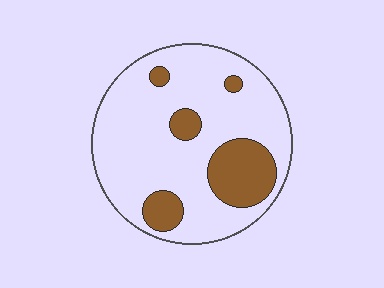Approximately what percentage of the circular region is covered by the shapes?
Approximately 20%.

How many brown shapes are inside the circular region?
5.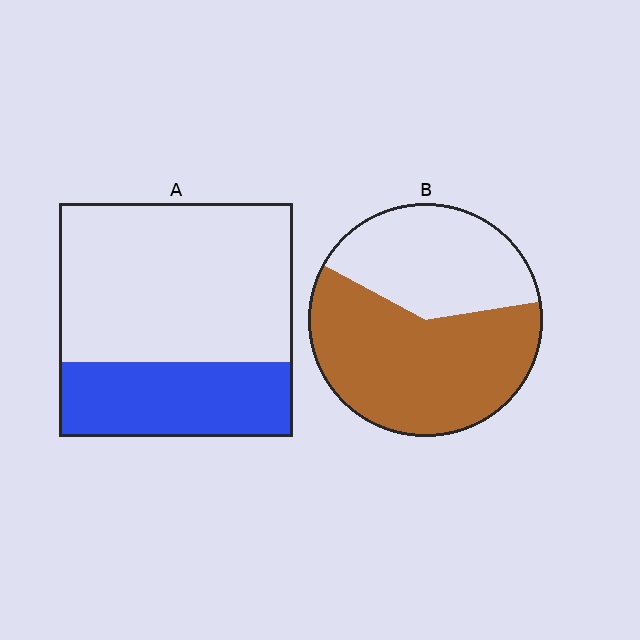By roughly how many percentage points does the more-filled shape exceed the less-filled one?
By roughly 30 percentage points (B over A).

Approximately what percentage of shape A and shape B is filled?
A is approximately 30% and B is approximately 60%.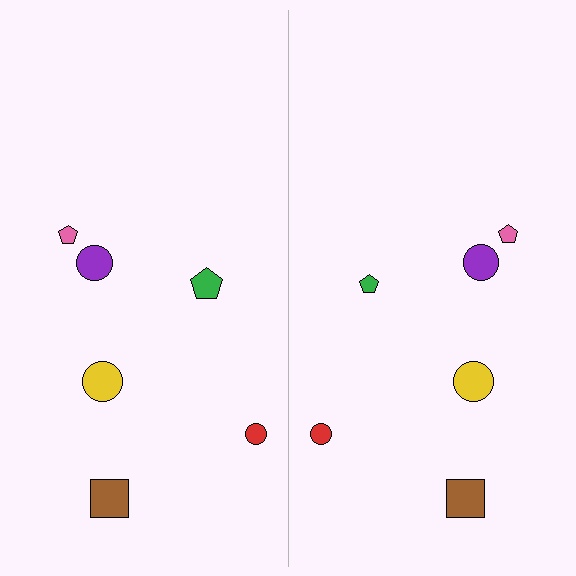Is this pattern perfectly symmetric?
No, the pattern is not perfectly symmetric. The green pentagon on the right side has a different size than its mirror counterpart.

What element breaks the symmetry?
The green pentagon on the right side has a different size than its mirror counterpart.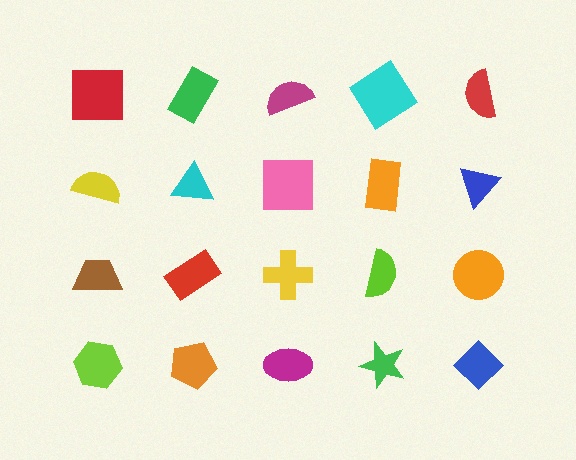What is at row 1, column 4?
A cyan diamond.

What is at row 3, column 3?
A yellow cross.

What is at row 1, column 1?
A red square.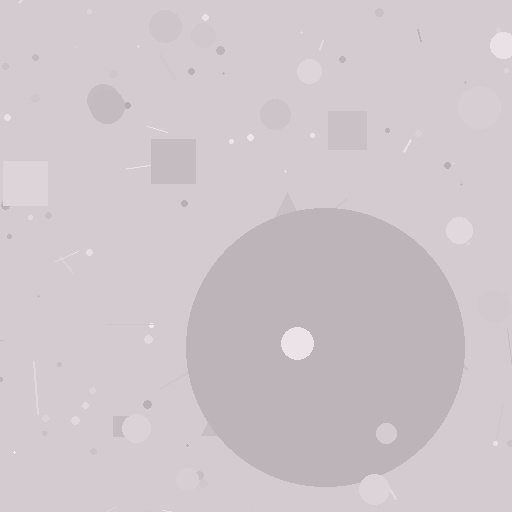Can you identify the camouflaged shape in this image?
The camouflaged shape is a circle.